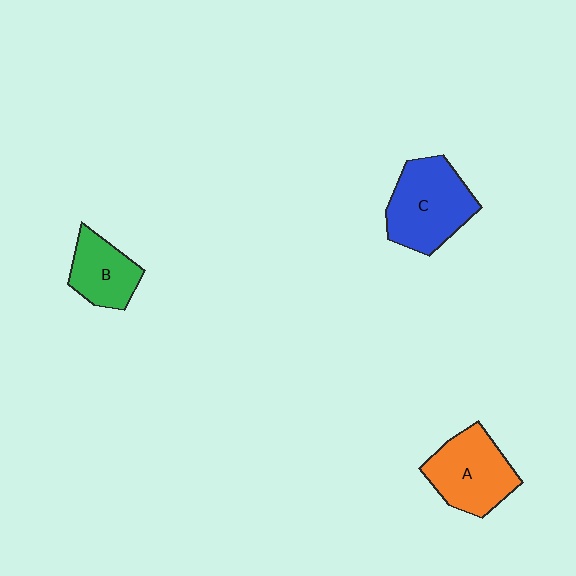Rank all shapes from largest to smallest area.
From largest to smallest: C (blue), A (orange), B (green).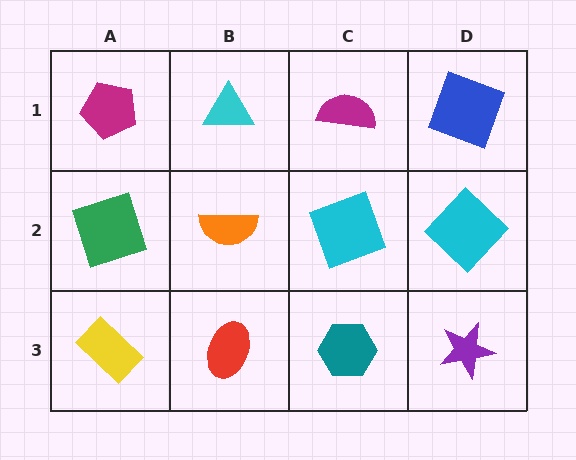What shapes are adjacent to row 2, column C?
A magenta semicircle (row 1, column C), a teal hexagon (row 3, column C), an orange semicircle (row 2, column B), a cyan diamond (row 2, column D).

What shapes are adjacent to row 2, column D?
A blue square (row 1, column D), a purple star (row 3, column D), a cyan square (row 2, column C).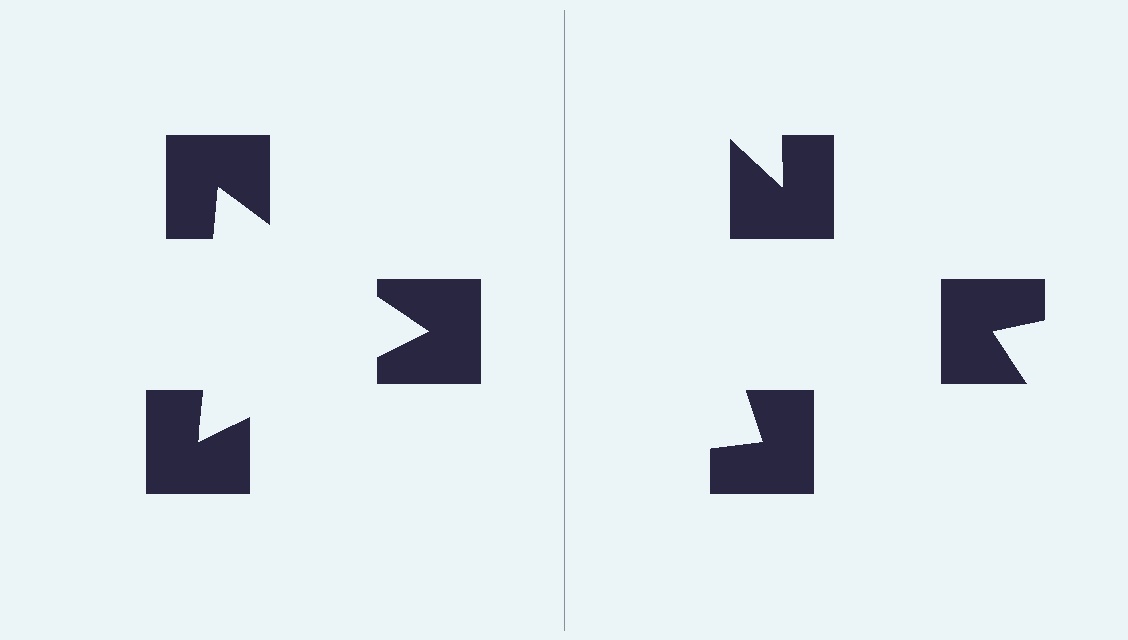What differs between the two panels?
The notched squares are positioned identically on both sides; only the wedge orientations differ. On the left they align to a triangle; on the right they are misaligned.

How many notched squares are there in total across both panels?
6 — 3 on each side.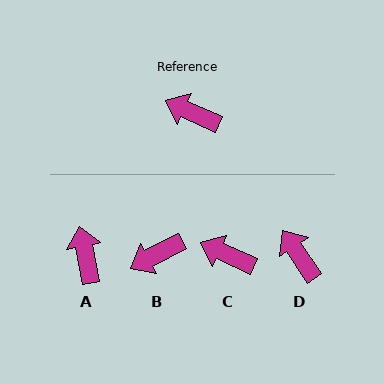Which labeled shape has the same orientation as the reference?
C.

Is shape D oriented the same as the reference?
No, it is off by about 33 degrees.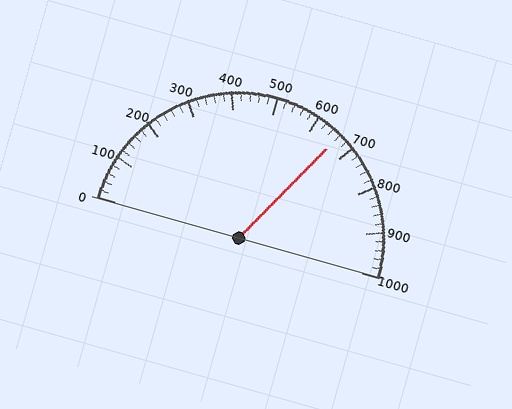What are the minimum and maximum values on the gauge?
The gauge ranges from 0 to 1000.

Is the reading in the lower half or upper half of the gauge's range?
The reading is in the upper half of the range (0 to 1000).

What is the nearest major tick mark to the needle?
The nearest major tick mark is 700.